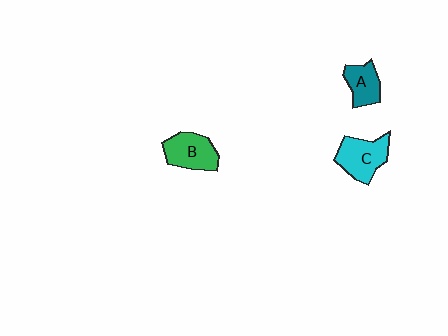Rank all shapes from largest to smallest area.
From largest to smallest: C (cyan), B (green), A (teal).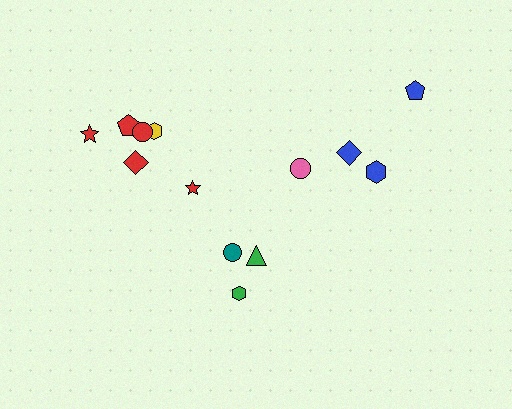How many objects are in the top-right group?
There are 4 objects.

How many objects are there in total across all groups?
There are 14 objects.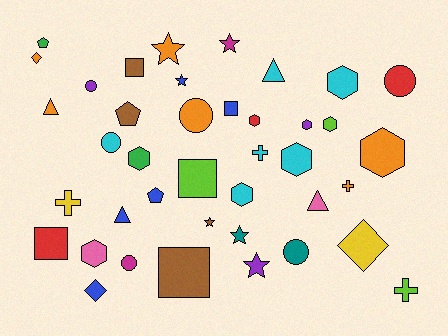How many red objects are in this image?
There are 3 red objects.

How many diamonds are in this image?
There are 3 diamonds.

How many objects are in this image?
There are 40 objects.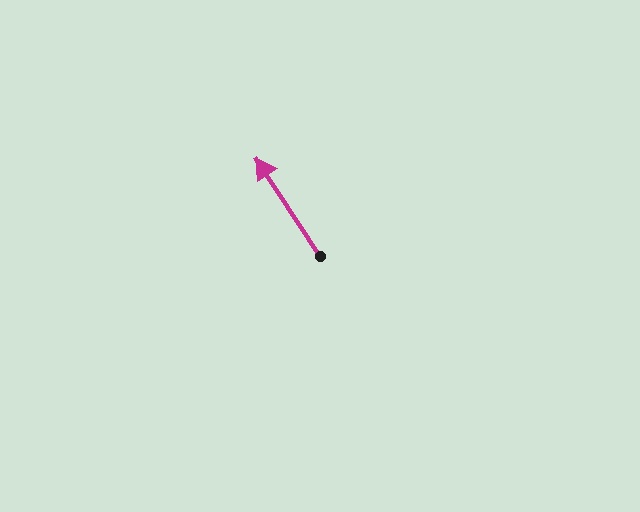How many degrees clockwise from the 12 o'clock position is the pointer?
Approximately 327 degrees.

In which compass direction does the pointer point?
Northwest.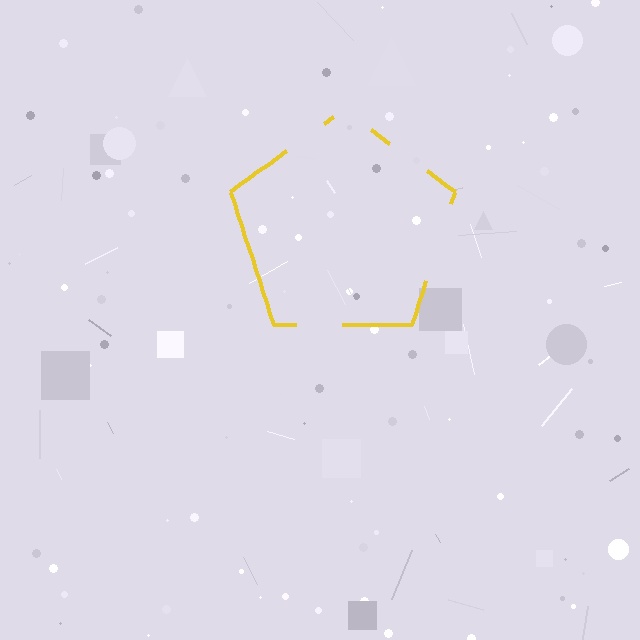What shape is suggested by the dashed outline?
The dashed outline suggests a pentagon.